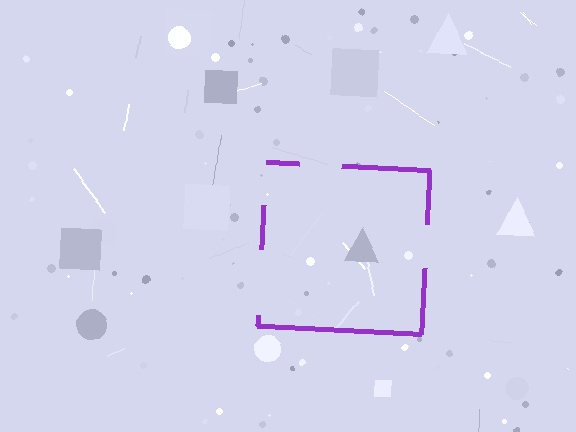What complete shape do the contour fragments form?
The contour fragments form a square.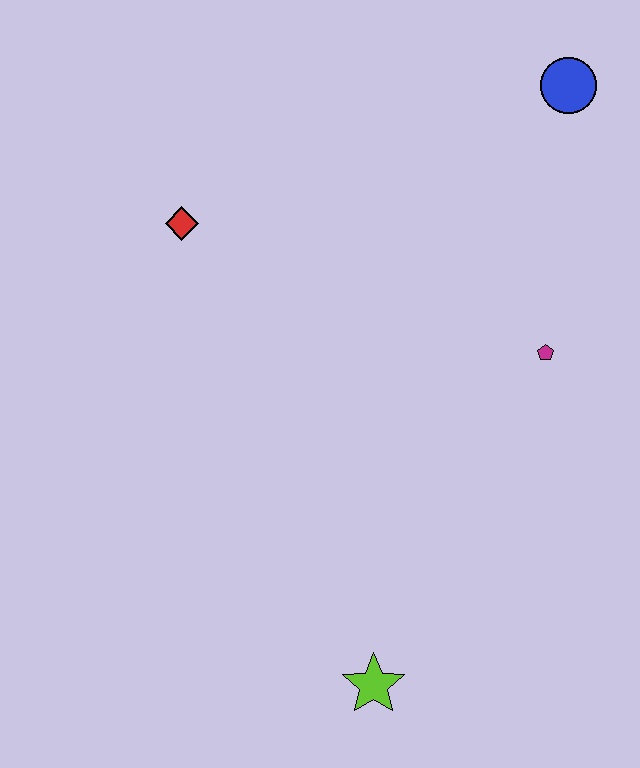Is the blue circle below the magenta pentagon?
No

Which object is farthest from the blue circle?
The lime star is farthest from the blue circle.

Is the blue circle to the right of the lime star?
Yes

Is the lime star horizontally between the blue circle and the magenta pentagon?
No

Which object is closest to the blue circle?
The magenta pentagon is closest to the blue circle.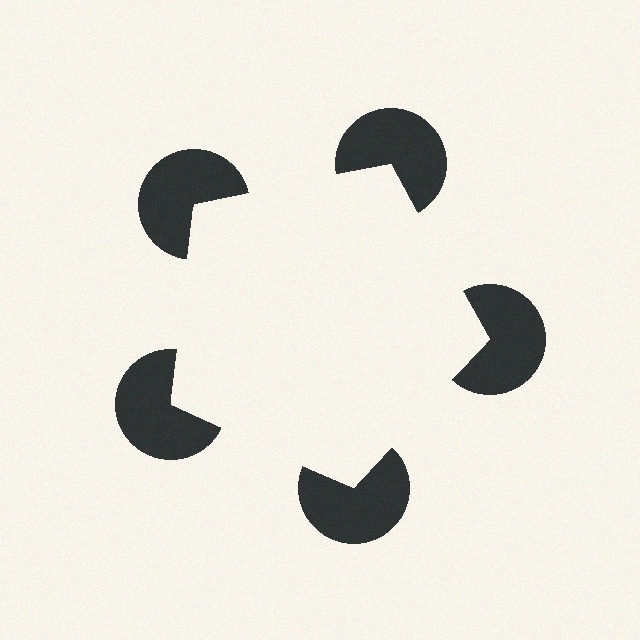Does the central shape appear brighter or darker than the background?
It typically appears slightly brighter than the background, even though no actual brightness change is drawn.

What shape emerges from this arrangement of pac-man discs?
An illusory pentagon — its edges are inferred from the aligned wedge cuts in the pac-man discs, not physically drawn.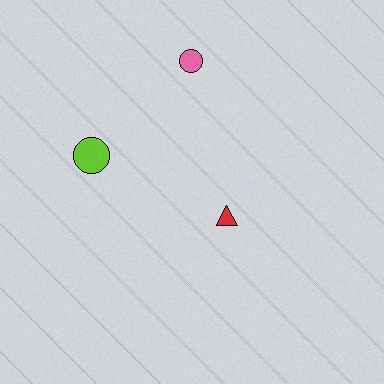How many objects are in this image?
There are 3 objects.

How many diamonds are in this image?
There are no diamonds.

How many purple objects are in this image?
There are no purple objects.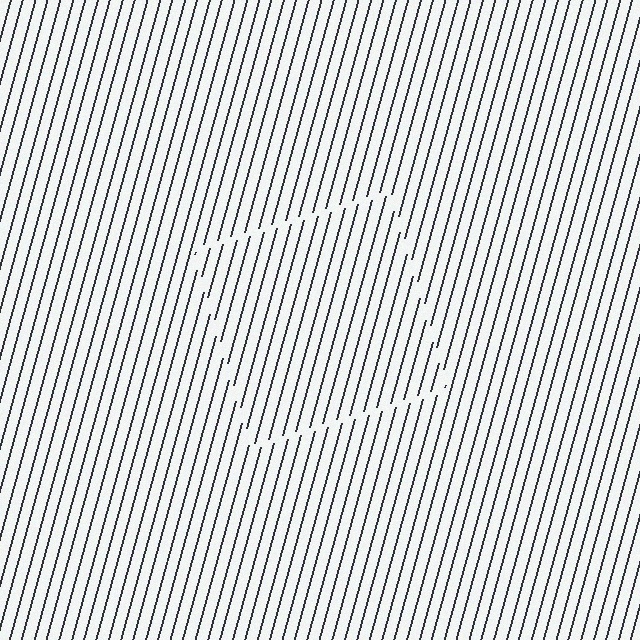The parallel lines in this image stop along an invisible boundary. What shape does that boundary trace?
An illusory square. The interior of the shape contains the same grating, shifted by half a period — the contour is defined by the phase discontinuity where line-ends from the inner and outer gratings abut.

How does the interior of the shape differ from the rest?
The interior of the shape contains the same grating, shifted by half a period — the contour is defined by the phase discontinuity where line-ends from the inner and outer gratings abut.